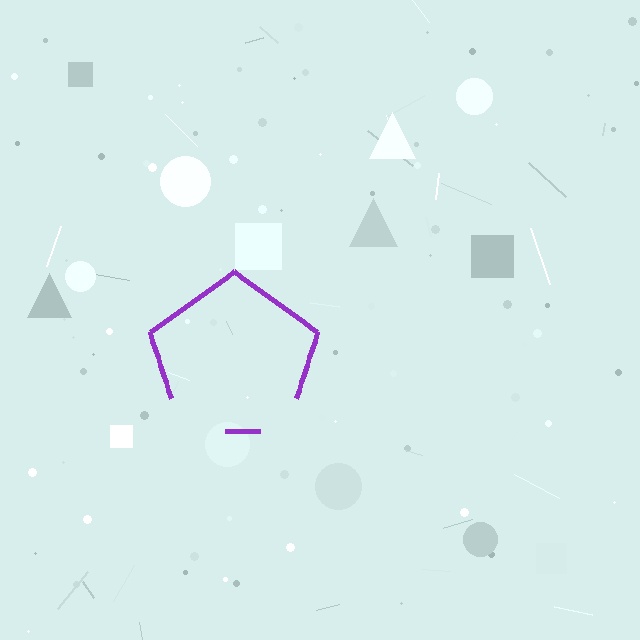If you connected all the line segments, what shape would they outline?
They would outline a pentagon.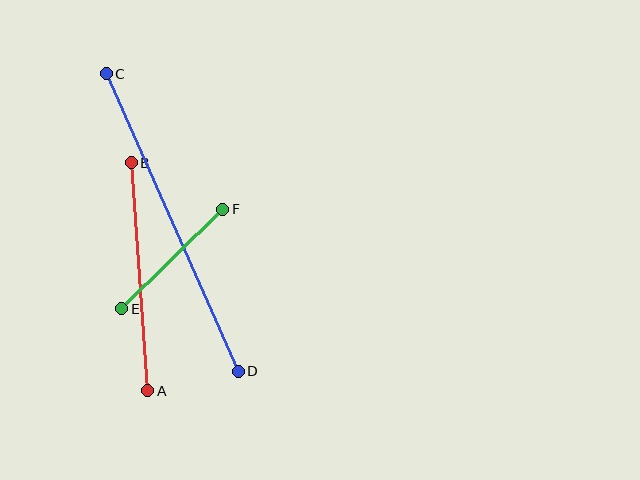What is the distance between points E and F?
The distance is approximately 142 pixels.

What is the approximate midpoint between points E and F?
The midpoint is at approximately (172, 259) pixels.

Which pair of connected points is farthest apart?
Points C and D are farthest apart.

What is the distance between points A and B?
The distance is approximately 229 pixels.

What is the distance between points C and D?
The distance is approximately 326 pixels.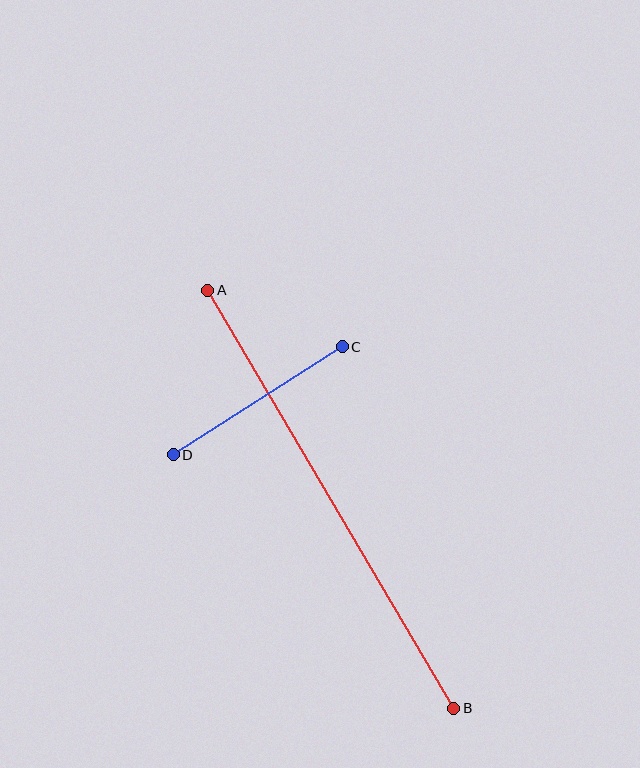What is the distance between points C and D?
The distance is approximately 200 pixels.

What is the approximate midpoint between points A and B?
The midpoint is at approximately (331, 499) pixels.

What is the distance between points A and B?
The distance is approximately 485 pixels.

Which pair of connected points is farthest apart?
Points A and B are farthest apart.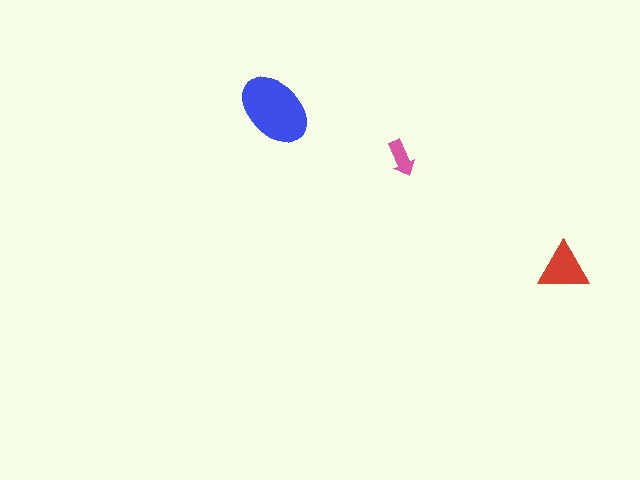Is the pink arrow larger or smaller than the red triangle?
Smaller.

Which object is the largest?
The blue ellipse.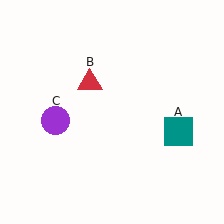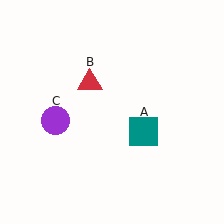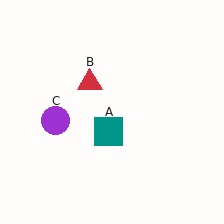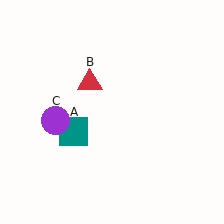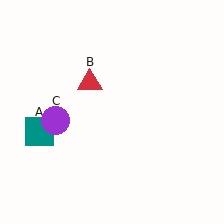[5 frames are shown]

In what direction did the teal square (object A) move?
The teal square (object A) moved left.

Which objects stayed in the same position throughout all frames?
Red triangle (object B) and purple circle (object C) remained stationary.